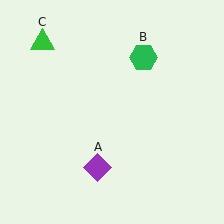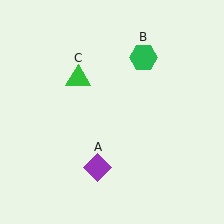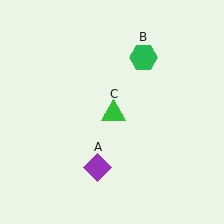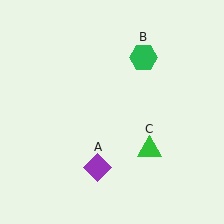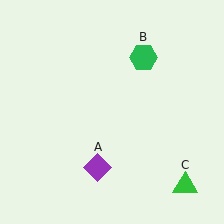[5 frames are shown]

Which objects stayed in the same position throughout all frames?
Purple diamond (object A) and green hexagon (object B) remained stationary.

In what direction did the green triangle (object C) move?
The green triangle (object C) moved down and to the right.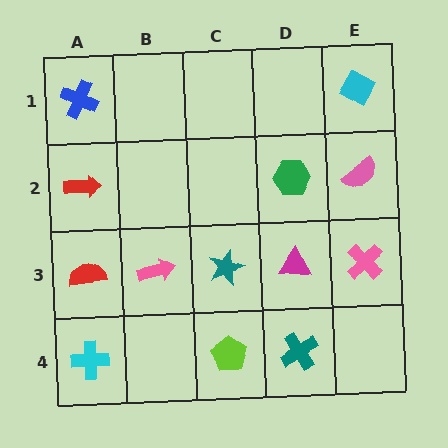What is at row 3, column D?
A magenta triangle.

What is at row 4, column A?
A cyan cross.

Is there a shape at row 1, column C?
No, that cell is empty.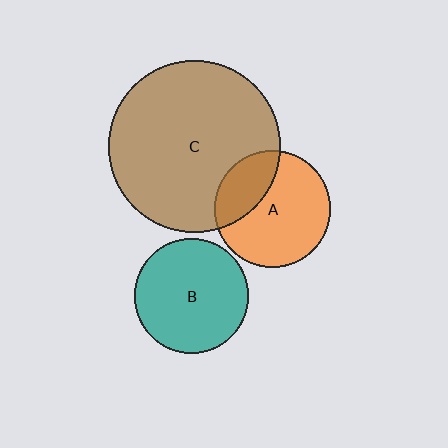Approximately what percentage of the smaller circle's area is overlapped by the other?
Approximately 30%.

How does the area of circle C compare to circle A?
Approximately 2.2 times.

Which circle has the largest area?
Circle C (brown).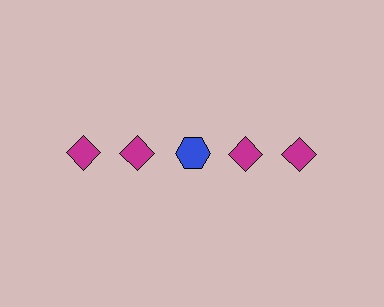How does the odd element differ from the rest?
It differs in both color (blue instead of magenta) and shape (hexagon instead of diamond).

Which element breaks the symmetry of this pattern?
The blue hexagon in the top row, center column breaks the symmetry. All other shapes are magenta diamonds.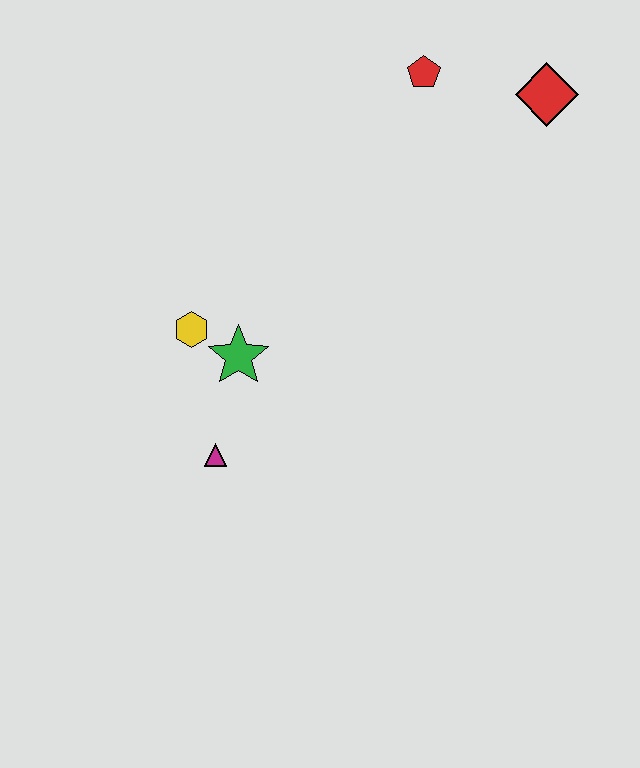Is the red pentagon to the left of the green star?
No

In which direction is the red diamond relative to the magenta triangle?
The red diamond is above the magenta triangle.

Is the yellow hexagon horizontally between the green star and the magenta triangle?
No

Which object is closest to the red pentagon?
The red diamond is closest to the red pentagon.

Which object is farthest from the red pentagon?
The magenta triangle is farthest from the red pentagon.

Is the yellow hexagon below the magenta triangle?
No